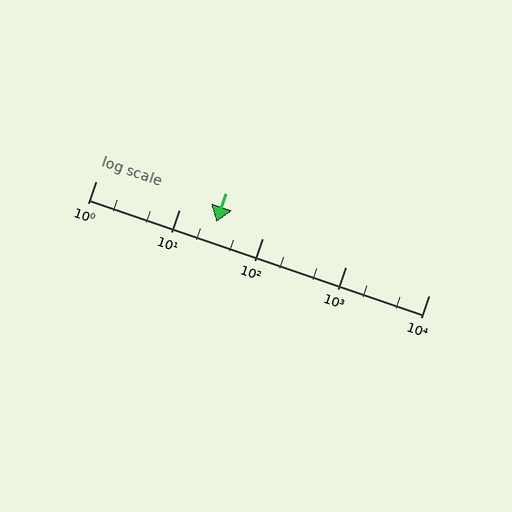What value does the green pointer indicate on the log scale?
The pointer indicates approximately 28.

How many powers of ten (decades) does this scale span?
The scale spans 4 decades, from 1 to 10000.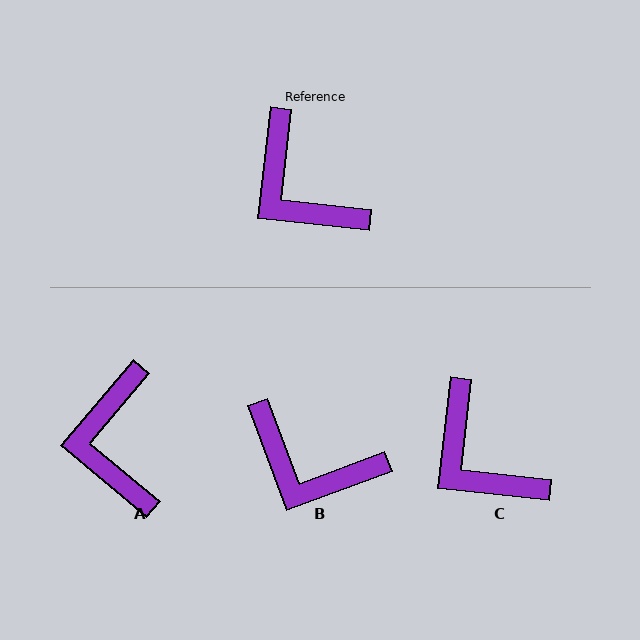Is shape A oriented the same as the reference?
No, it is off by about 34 degrees.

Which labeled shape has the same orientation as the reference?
C.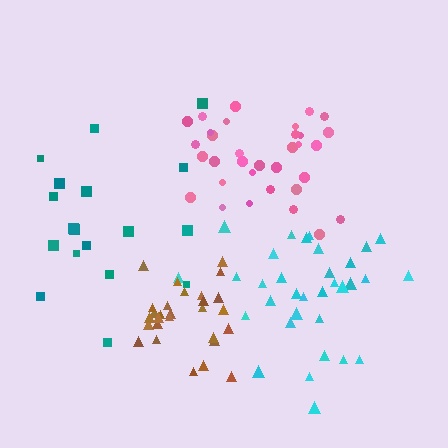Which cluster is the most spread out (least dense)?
Teal.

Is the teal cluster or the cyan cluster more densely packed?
Cyan.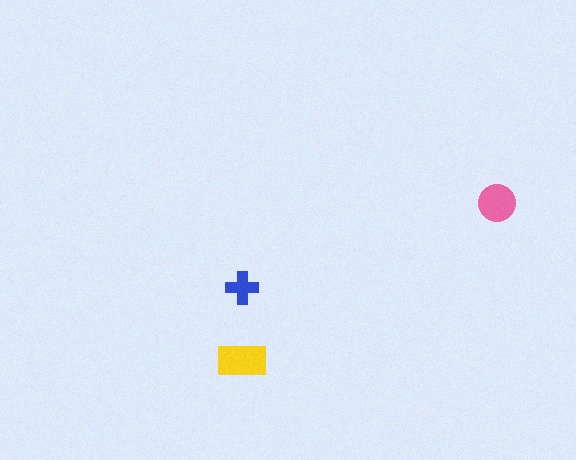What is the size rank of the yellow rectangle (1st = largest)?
1st.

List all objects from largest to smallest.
The yellow rectangle, the pink circle, the blue cross.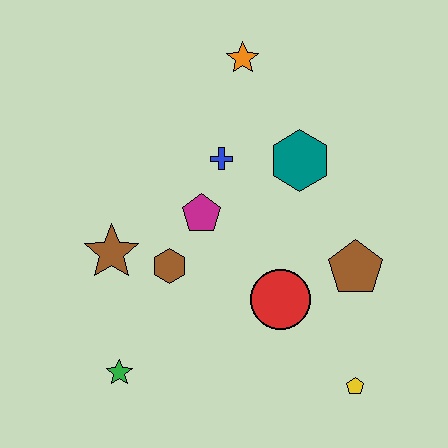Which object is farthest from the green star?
The orange star is farthest from the green star.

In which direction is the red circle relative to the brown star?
The red circle is to the right of the brown star.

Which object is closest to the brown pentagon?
The red circle is closest to the brown pentagon.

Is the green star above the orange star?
No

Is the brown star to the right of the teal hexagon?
No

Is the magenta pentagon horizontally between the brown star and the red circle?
Yes